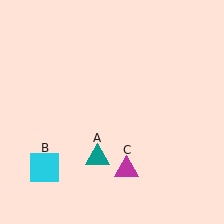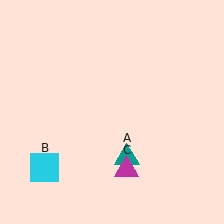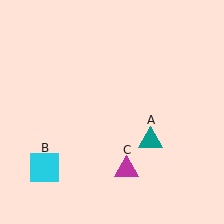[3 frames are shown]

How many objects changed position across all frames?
1 object changed position: teal triangle (object A).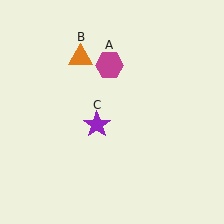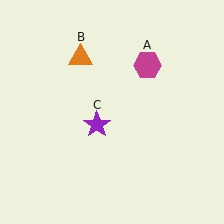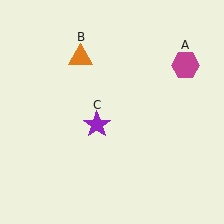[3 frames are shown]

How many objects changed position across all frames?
1 object changed position: magenta hexagon (object A).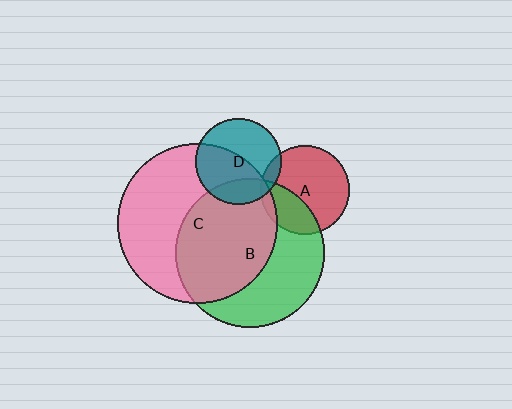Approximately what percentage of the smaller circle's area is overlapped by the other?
Approximately 10%.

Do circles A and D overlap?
Yes.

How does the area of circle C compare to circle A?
Approximately 3.2 times.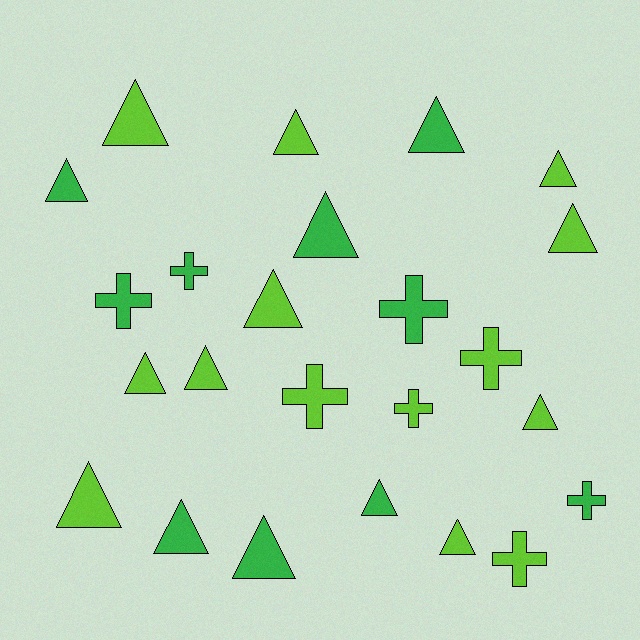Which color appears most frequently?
Lime, with 14 objects.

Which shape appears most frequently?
Triangle, with 16 objects.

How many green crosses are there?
There are 4 green crosses.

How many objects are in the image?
There are 24 objects.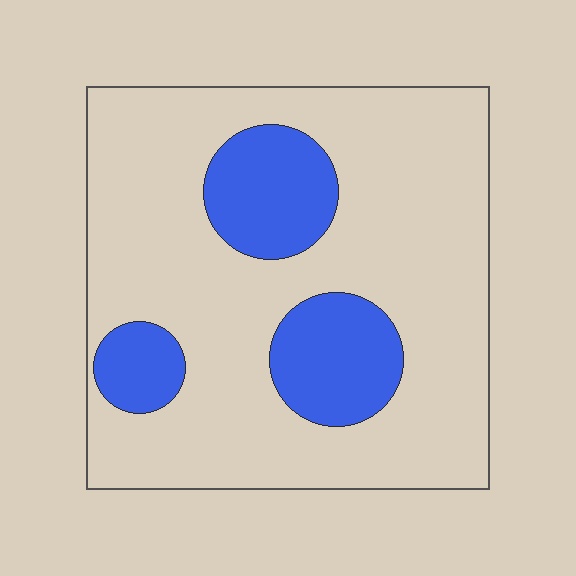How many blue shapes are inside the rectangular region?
3.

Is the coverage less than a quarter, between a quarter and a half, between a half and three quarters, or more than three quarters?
Less than a quarter.